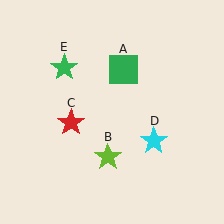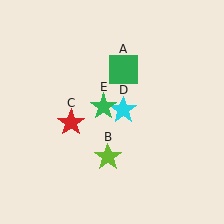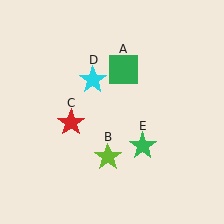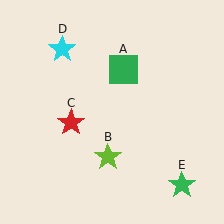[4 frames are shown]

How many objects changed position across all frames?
2 objects changed position: cyan star (object D), green star (object E).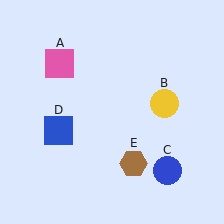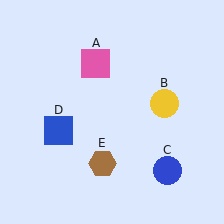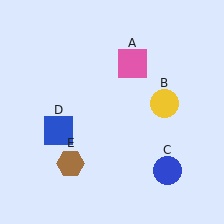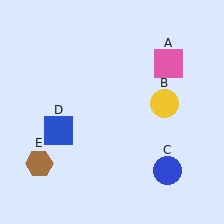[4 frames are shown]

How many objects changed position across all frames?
2 objects changed position: pink square (object A), brown hexagon (object E).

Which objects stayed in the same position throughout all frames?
Yellow circle (object B) and blue circle (object C) and blue square (object D) remained stationary.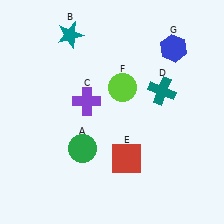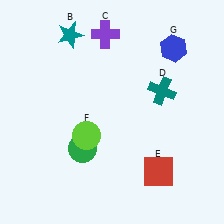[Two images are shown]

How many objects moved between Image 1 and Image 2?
3 objects moved between the two images.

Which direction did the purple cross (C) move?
The purple cross (C) moved up.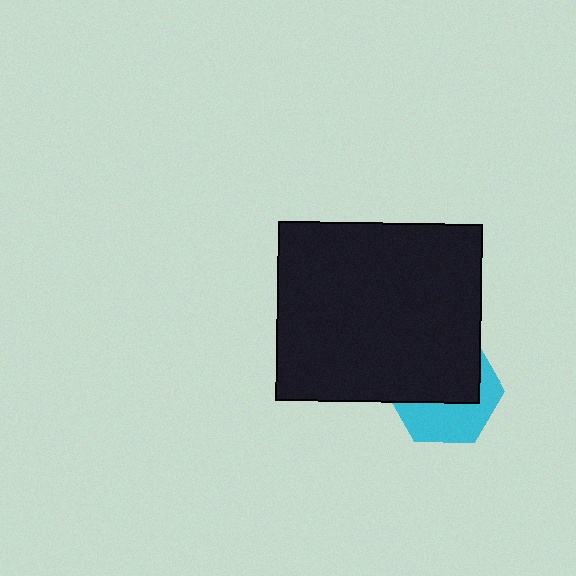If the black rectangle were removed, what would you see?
You would see the complete cyan hexagon.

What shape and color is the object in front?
The object in front is a black rectangle.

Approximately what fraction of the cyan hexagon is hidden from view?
Roughly 57% of the cyan hexagon is hidden behind the black rectangle.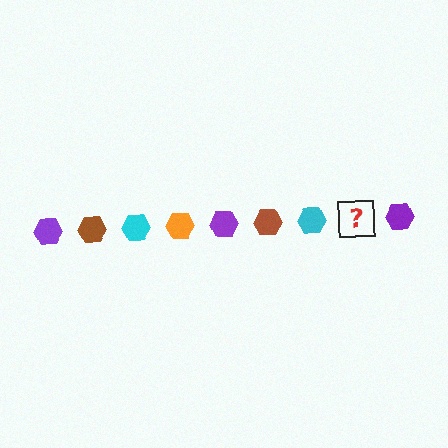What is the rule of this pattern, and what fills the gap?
The rule is that the pattern cycles through purple, brown, cyan, orange hexagons. The gap should be filled with an orange hexagon.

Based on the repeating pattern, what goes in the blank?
The blank should be an orange hexagon.